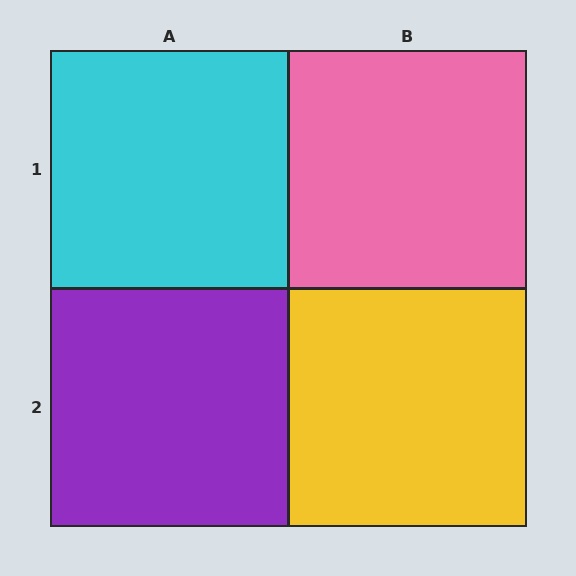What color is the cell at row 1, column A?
Cyan.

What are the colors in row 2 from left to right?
Purple, yellow.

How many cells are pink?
1 cell is pink.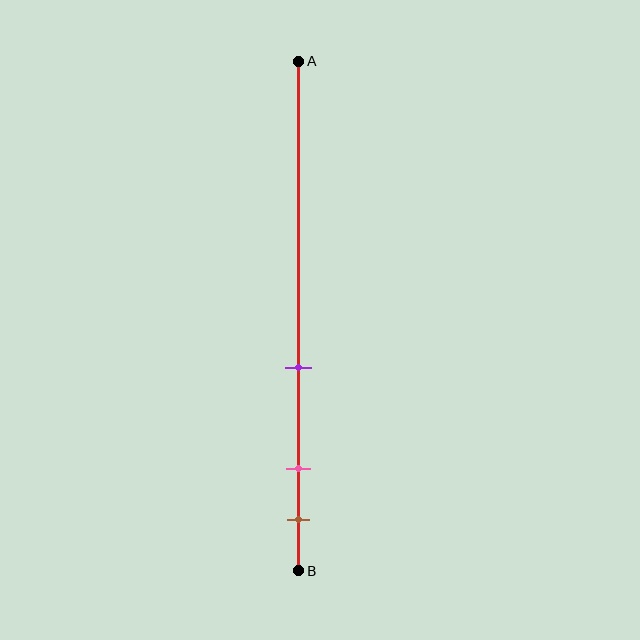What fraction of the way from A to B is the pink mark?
The pink mark is approximately 80% (0.8) of the way from A to B.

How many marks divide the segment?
There are 3 marks dividing the segment.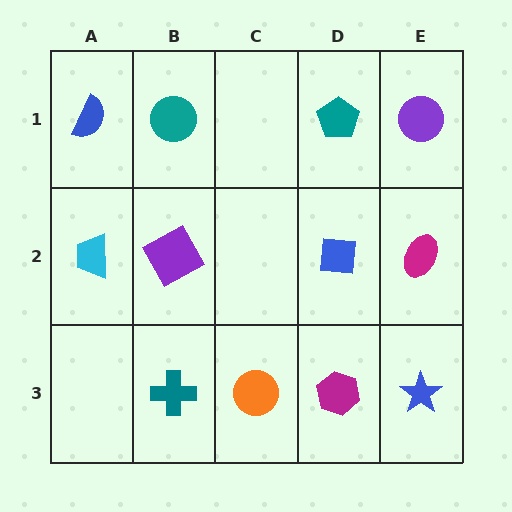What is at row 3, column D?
A magenta hexagon.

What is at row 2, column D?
A blue square.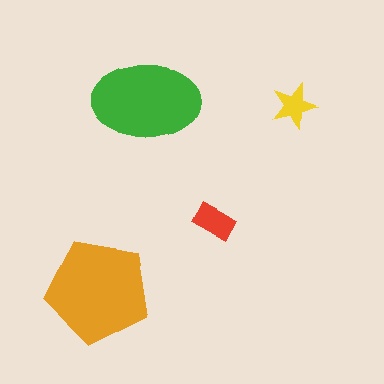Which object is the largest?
The orange pentagon.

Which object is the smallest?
The yellow star.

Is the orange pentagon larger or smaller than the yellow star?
Larger.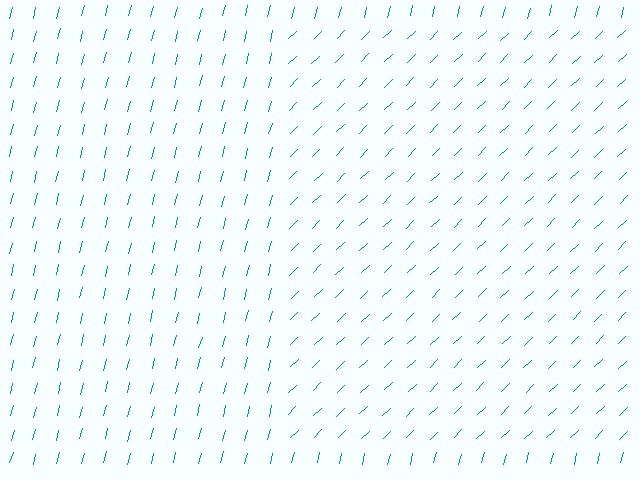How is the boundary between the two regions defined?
The boundary is defined purely by a change in line orientation (approximately 31 degrees difference). All lines are the same color and thickness.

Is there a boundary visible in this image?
Yes, there is a texture boundary formed by a change in line orientation.